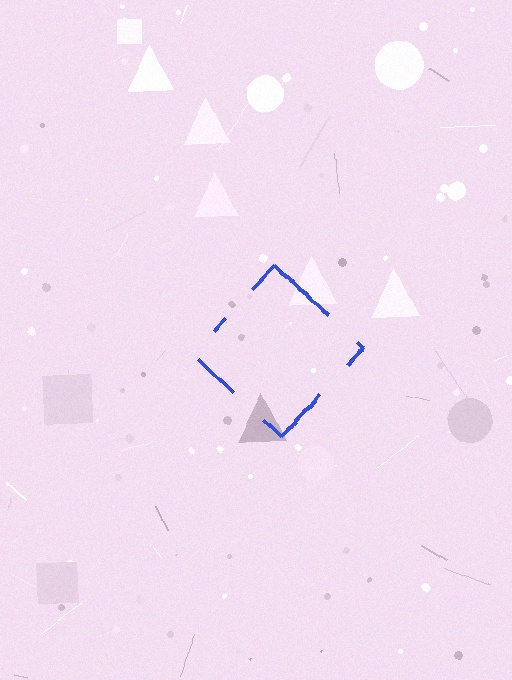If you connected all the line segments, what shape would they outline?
They would outline a diamond.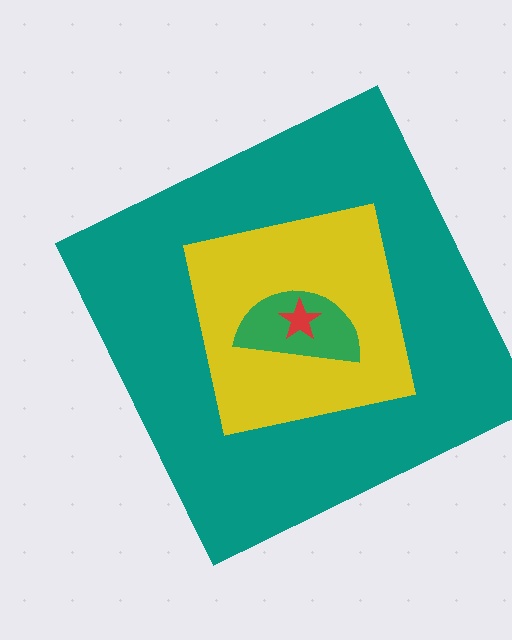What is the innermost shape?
The red star.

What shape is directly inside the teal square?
The yellow square.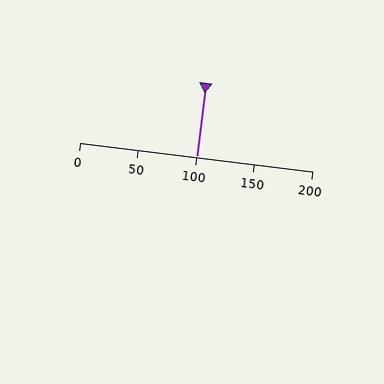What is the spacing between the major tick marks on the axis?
The major ticks are spaced 50 apart.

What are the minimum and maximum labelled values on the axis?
The axis runs from 0 to 200.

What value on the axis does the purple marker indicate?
The marker indicates approximately 100.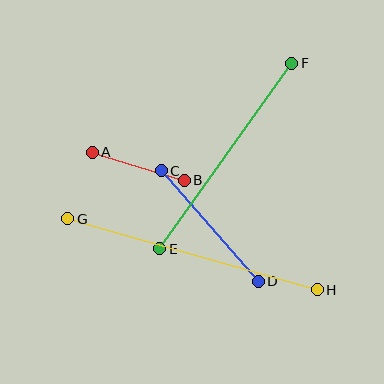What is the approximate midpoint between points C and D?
The midpoint is at approximately (210, 226) pixels.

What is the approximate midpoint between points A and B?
The midpoint is at approximately (138, 166) pixels.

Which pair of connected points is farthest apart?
Points G and H are farthest apart.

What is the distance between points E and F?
The distance is approximately 228 pixels.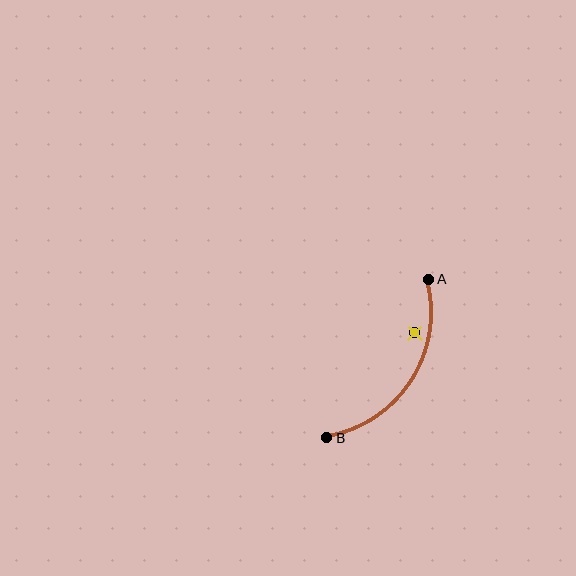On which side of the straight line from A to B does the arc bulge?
The arc bulges to the right of the straight line connecting A and B.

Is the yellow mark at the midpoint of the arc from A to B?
No — the yellow mark does not lie on the arc at all. It sits slightly inside the curve.